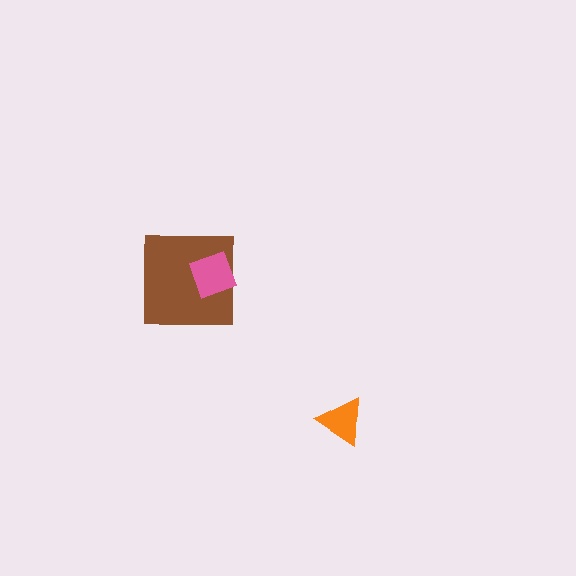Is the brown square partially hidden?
Yes, it is partially covered by another shape.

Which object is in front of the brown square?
The pink diamond is in front of the brown square.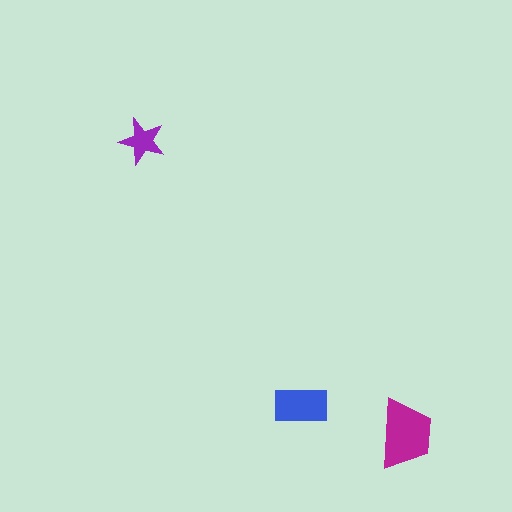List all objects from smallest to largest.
The purple star, the blue rectangle, the magenta trapezoid.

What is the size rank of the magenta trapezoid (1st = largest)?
1st.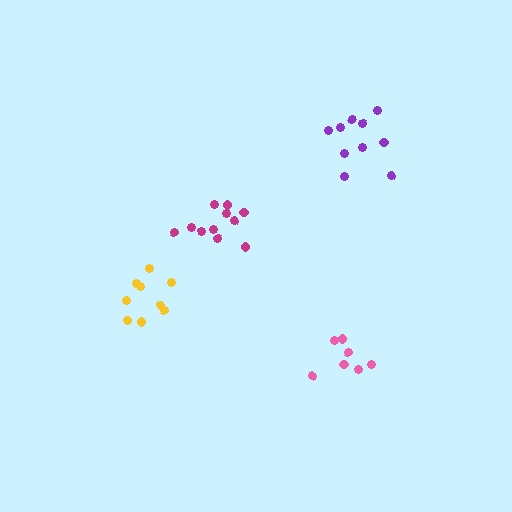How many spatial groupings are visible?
There are 4 spatial groupings.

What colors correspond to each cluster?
The clusters are colored: yellow, purple, magenta, pink.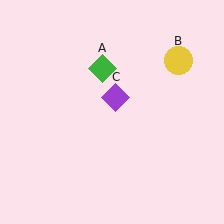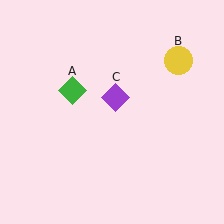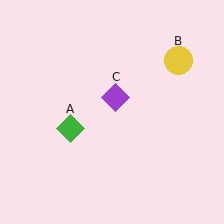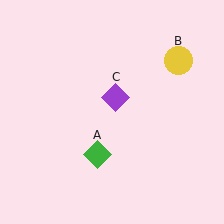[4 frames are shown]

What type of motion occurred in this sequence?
The green diamond (object A) rotated counterclockwise around the center of the scene.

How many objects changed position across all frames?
1 object changed position: green diamond (object A).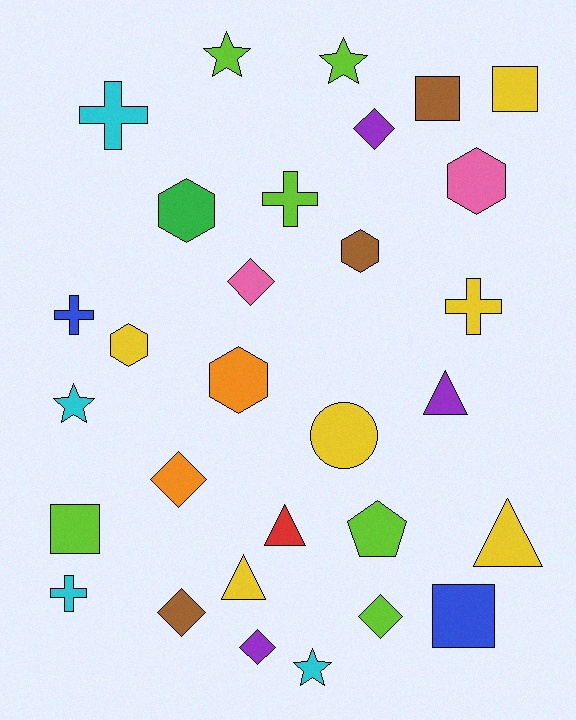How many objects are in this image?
There are 30 objects.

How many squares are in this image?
There are 4 squares.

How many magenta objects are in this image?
There are no magenta objects.